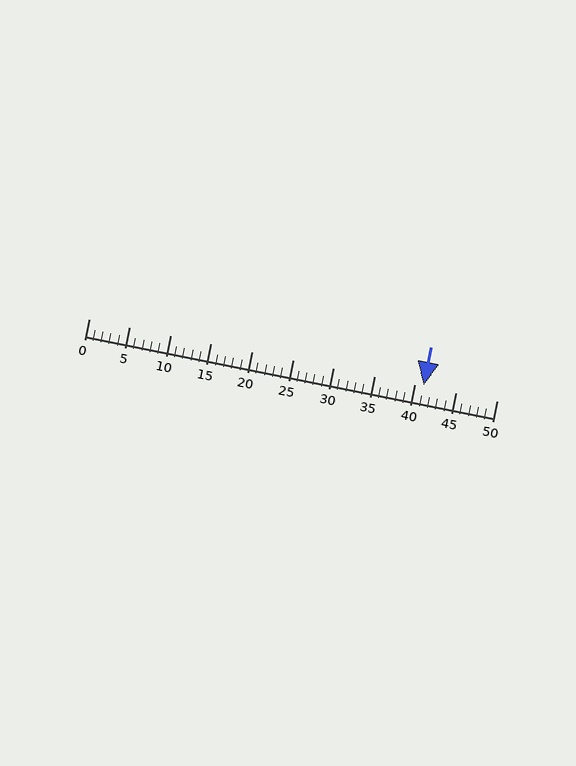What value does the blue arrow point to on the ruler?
The blue arrow points to approximately 41.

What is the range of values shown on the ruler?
The ruler shows values from 0 to 50.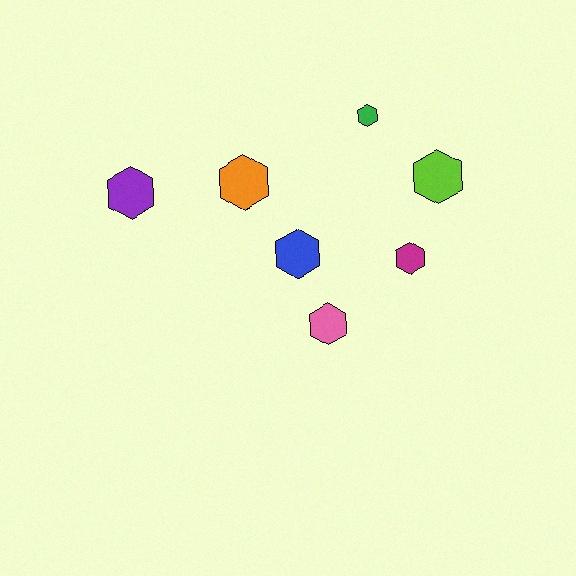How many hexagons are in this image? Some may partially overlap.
There are 7 hexagons.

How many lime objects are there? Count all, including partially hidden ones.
There is 1 lime object.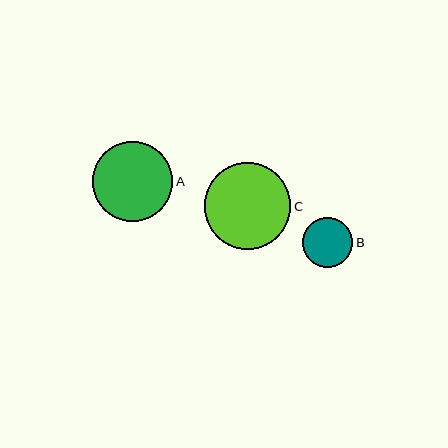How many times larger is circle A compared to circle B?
Circle A is approximately 1.6 times the size of circle B.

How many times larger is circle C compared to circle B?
Circle C is approximately 1.7 times the size of circle B.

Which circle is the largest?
Circle C is the largest with a size of approximately 86 pixels.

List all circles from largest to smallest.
From largest to smallest: C, A, B.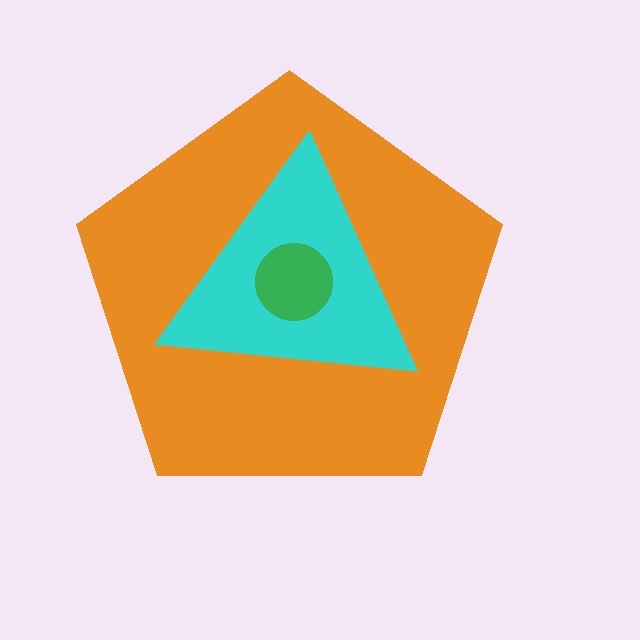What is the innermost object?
The green circle.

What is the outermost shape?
The orange pentagon.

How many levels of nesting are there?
3.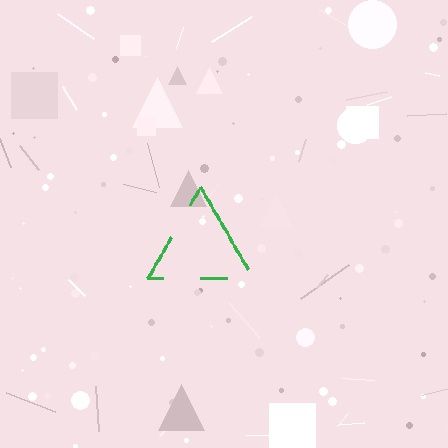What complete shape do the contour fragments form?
The contour fragments form a triangle.